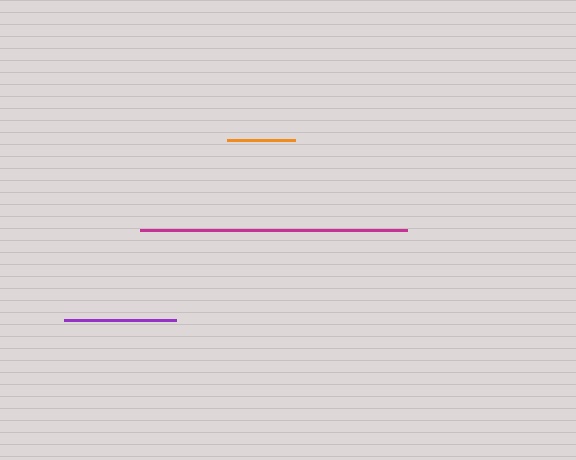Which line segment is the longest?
The magenta line is the longest at approximately 268 pixels.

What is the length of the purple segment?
The purple segment is approximately 113 pixels long.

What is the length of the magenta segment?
The magenta segment is approximately 268 pixels long.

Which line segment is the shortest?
The orange line is the shortest at approximately 68 pixels.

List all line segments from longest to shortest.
From longest to shortest: magenta, purple, orange.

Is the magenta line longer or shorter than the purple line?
The magenta line is longer than the purple line.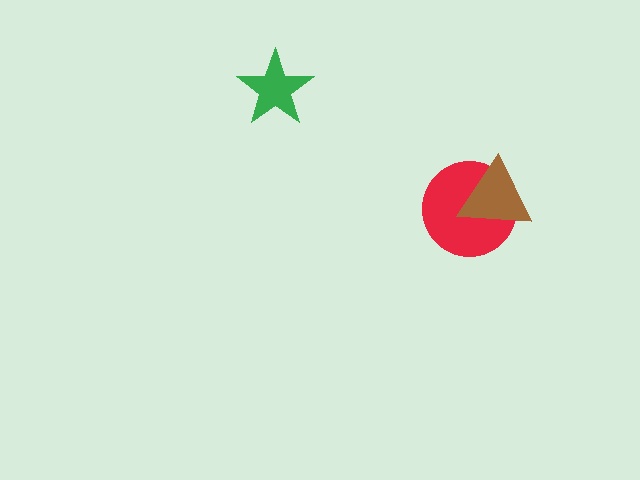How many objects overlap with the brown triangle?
1 object overlaps with the brown triangle.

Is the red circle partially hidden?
Yes, it is partially covered by another shape.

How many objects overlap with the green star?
0 objects overlap with the green star.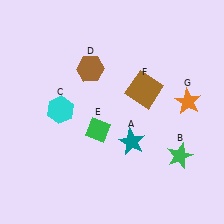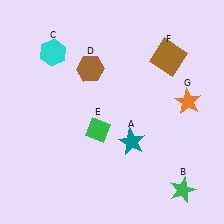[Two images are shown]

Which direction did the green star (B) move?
The green star (B) moved down.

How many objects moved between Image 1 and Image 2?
3 objects moved between the two images.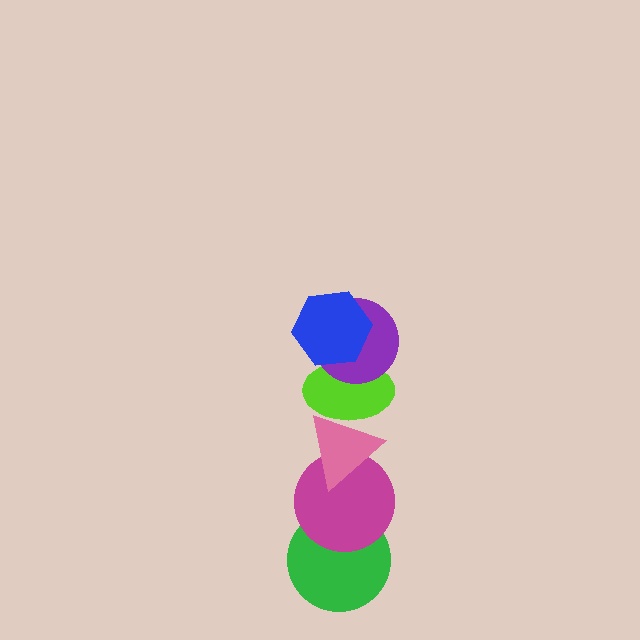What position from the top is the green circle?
The green circle is 6th from the top.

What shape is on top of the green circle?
The magenta circle is on top of the green circle.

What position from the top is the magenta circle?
The magenta circle is 5th from the top.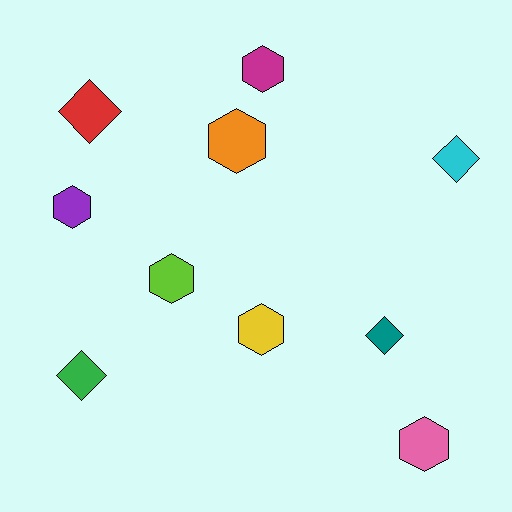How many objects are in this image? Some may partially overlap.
There are 10 objects.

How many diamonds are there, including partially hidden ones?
There are 4 diamonds.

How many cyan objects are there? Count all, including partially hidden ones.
There is 1 cyan object.